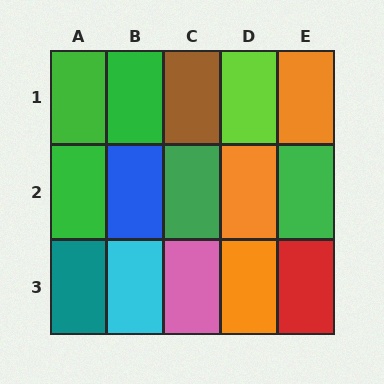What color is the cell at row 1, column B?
Green.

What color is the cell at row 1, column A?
Green.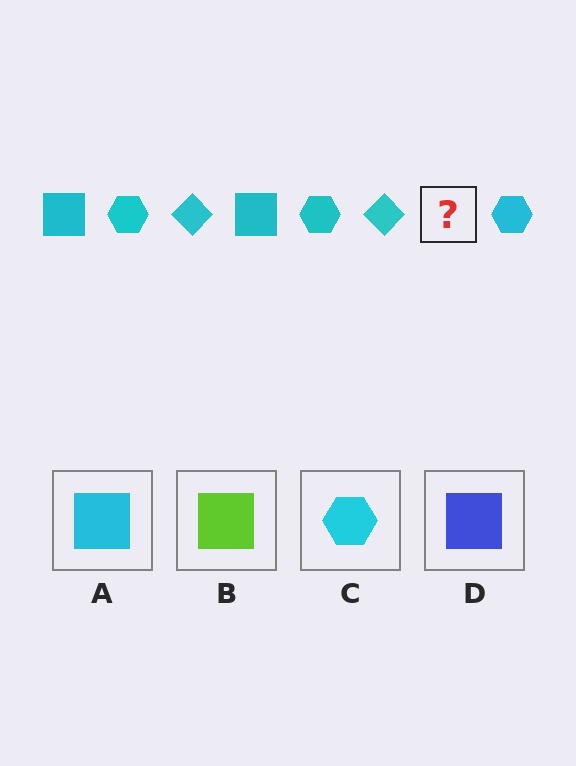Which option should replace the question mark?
Option A.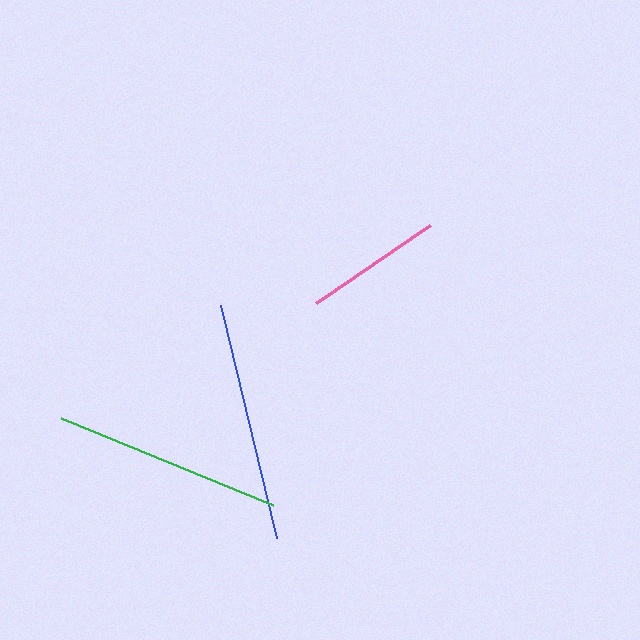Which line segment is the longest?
The blue line is the longest at approximately 240 pixels.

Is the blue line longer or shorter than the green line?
The blue line is longer than the green line.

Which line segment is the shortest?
The pink line is the shortest at approximately 139 pixels.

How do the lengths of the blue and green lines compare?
The blue and green lines are approximately the same length.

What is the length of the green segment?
The green segment is approximately 229 pixels long.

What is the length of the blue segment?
The blue segment is approximately 240 pixels long.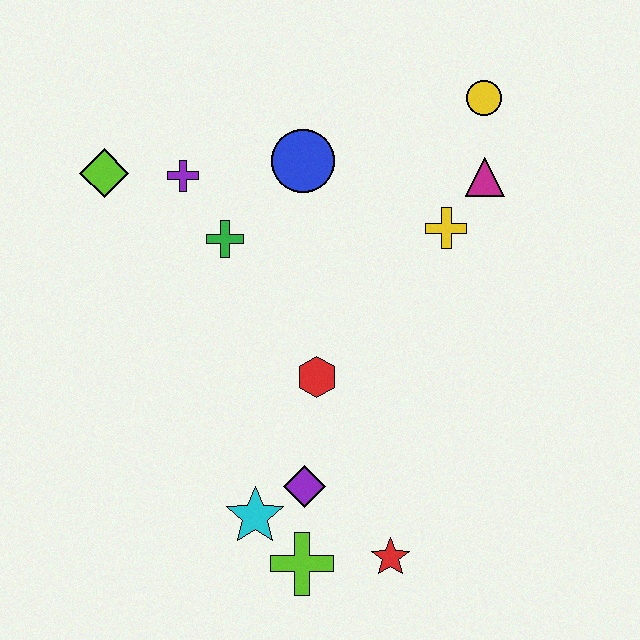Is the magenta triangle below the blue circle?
Yes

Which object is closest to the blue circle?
The green cross is closest to the blue circle.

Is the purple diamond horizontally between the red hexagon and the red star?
No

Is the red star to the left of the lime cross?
No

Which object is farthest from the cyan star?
The yellow circle is farthest from the cyan star.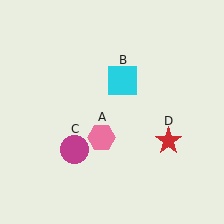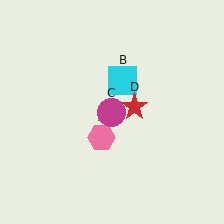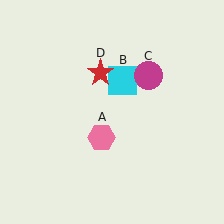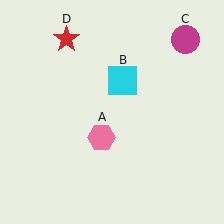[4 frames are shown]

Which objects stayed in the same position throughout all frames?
Pink hexagon (object A) and cyan square (object B) remained stationary.